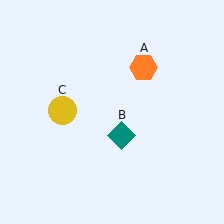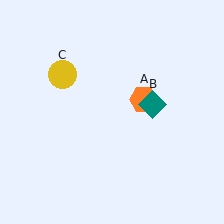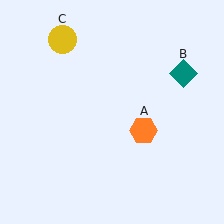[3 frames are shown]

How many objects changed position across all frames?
3 objects changed position: orange hexagon (object A), teal diamond (object B), yellow circle (object C).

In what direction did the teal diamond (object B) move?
The teal diamond (object B) moved up and to the right.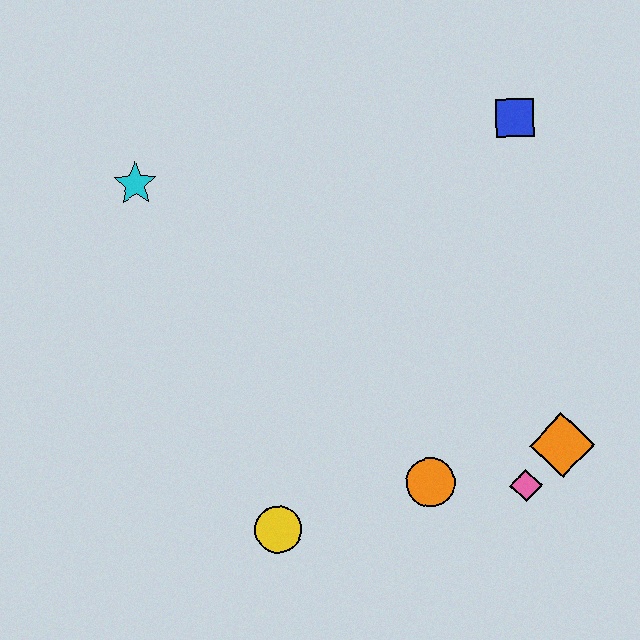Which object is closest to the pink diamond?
The orange diamond is closest to the pink diamond.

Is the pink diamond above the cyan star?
No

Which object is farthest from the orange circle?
The cyan star is farthest from the orange circle.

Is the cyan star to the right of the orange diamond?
No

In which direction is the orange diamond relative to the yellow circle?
The orange diamond is to the right of the yellow circle.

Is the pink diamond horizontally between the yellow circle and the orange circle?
No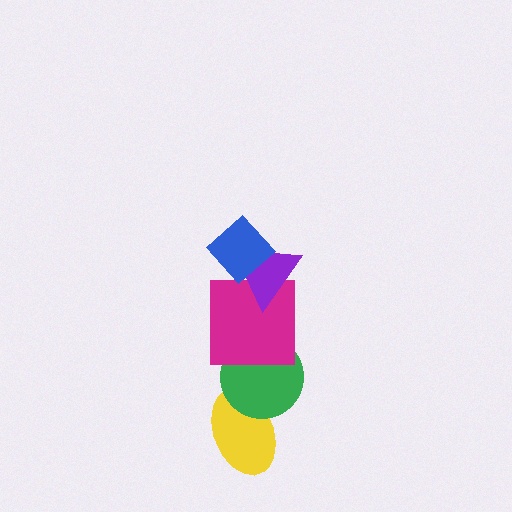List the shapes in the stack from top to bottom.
From top to bottom: the blue diamond, the purple triangle, the magenta square, the green circle, the yellow ellipse.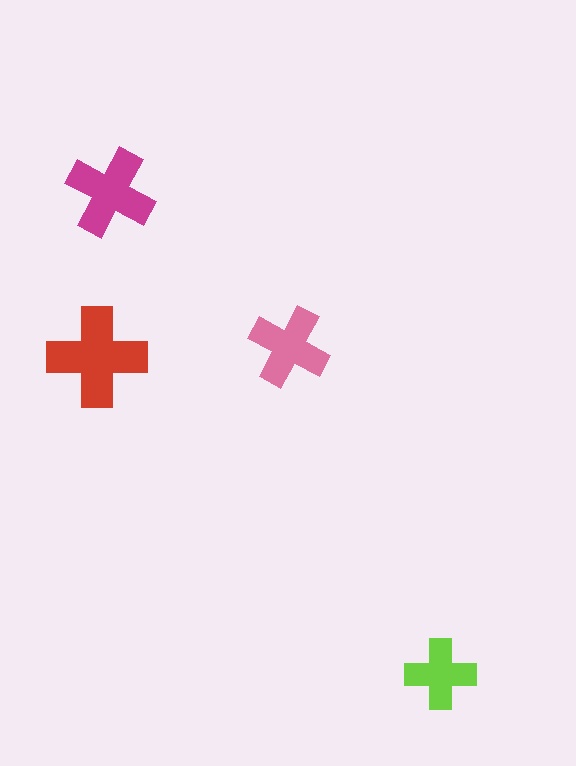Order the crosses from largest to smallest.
the red one, the magenta one, the pink one, the lime one.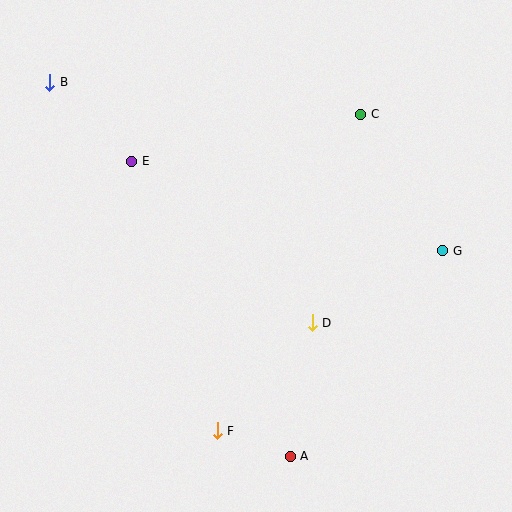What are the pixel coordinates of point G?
Point G is at (443, 251).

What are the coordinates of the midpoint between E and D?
The midpoint between E and D is at (222, 242).